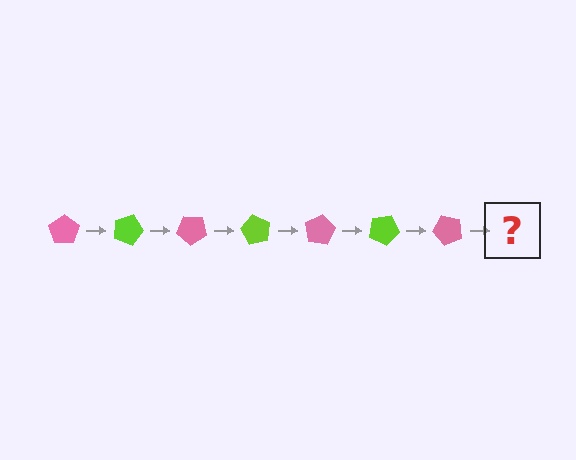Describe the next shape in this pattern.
It should be a lime pentagon, rotated 140 degrees from the start.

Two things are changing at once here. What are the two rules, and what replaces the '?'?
The two rules are that it rotates 20 degrees each step and the color cycles through pink and lime. The '?' should be a lime pentagon, rotated 140 degrees from the start.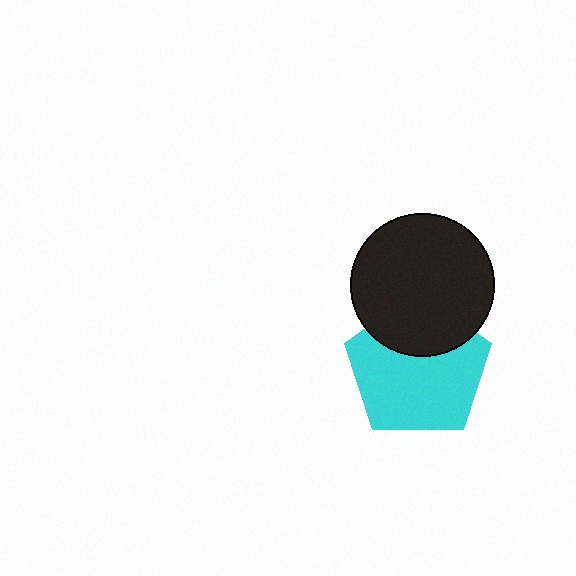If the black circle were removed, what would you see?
You would see the complete cyan pentagon.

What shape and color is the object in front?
The object in front is a black circle.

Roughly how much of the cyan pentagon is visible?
Most of it is visible (roughly 70%).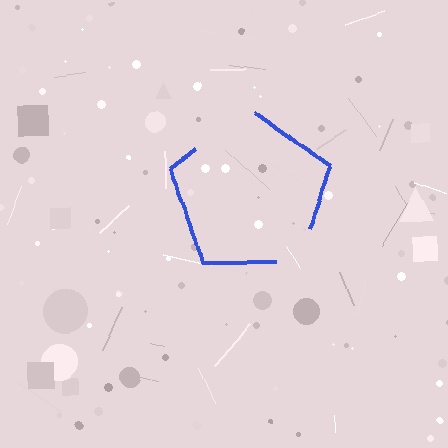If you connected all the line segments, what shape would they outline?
They would outline a pentagon.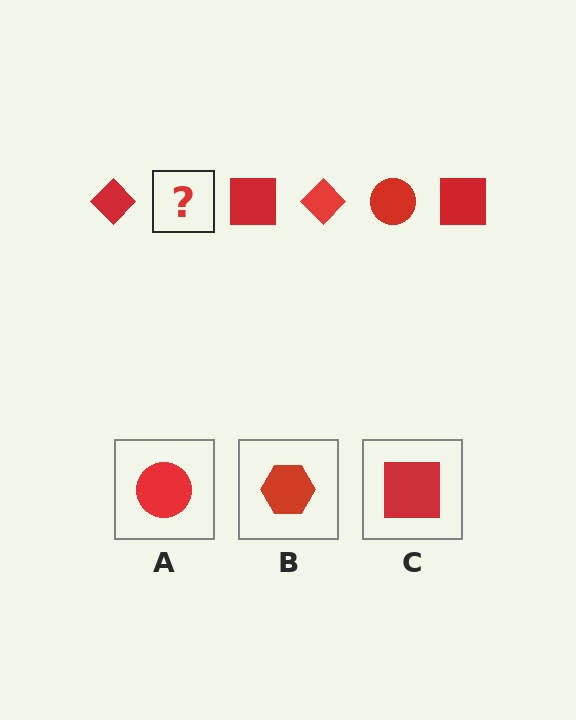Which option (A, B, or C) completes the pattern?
A.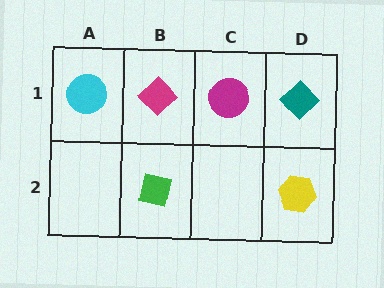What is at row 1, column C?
A magenta circle.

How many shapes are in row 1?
4 shapes.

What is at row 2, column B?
A green square.